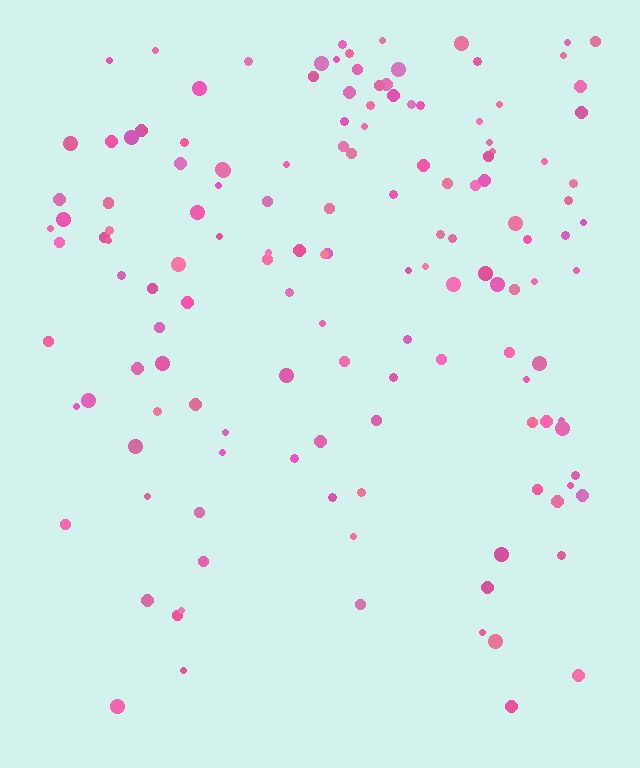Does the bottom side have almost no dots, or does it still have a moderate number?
Still a moderate number, just noticeably fewer than the top.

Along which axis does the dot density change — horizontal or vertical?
Vertical.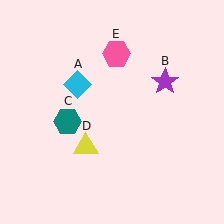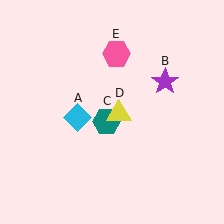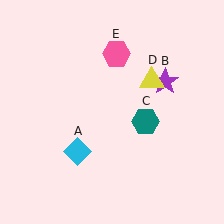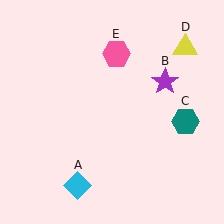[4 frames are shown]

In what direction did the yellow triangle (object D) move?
The yellow triangle (object D) moved up and to the right.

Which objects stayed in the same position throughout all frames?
Purple star (object B) and pink hexagon (object E) remained stationary.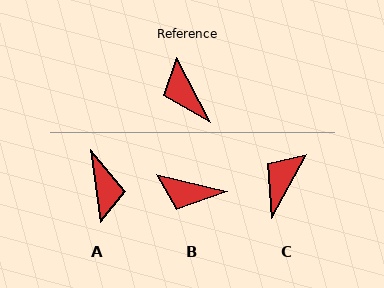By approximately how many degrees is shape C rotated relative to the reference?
Approximately 57 degrees clockwise.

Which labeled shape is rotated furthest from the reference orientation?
A, about 160 degrees away.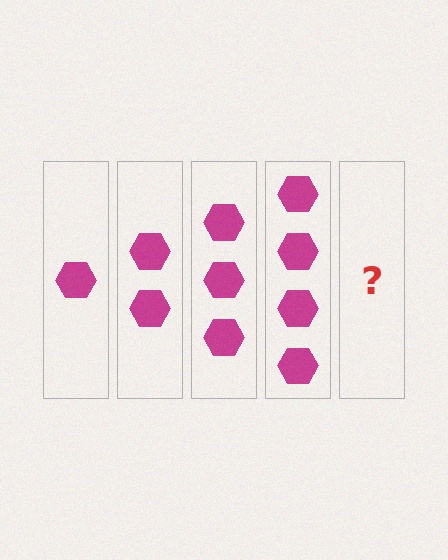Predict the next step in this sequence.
The next step is 5 hexagons.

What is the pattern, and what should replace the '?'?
The pattern is that each step adds one more hexagon. The '?' should be 5 hexagons.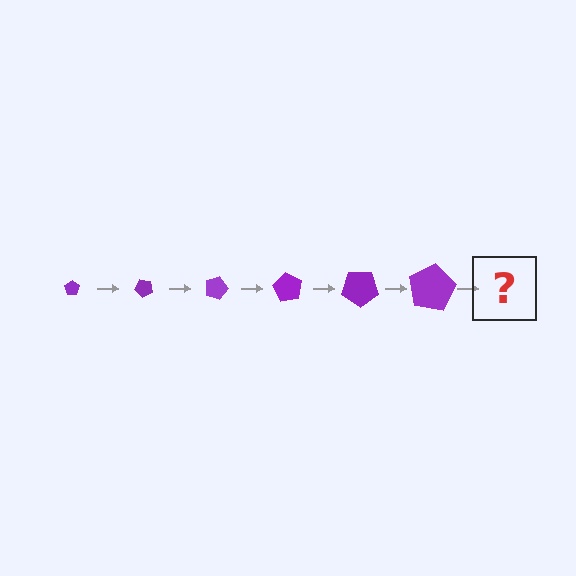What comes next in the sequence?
The next element should be a pentagon, larger than the previous one and rotated 270 degrees from the start.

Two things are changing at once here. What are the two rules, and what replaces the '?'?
The two rules are that the pentagon grows larger each step and it rotates 45 degrees each step. The '?' should be a pentagon, larger than the previous one and rotated 270 degrees from the start.